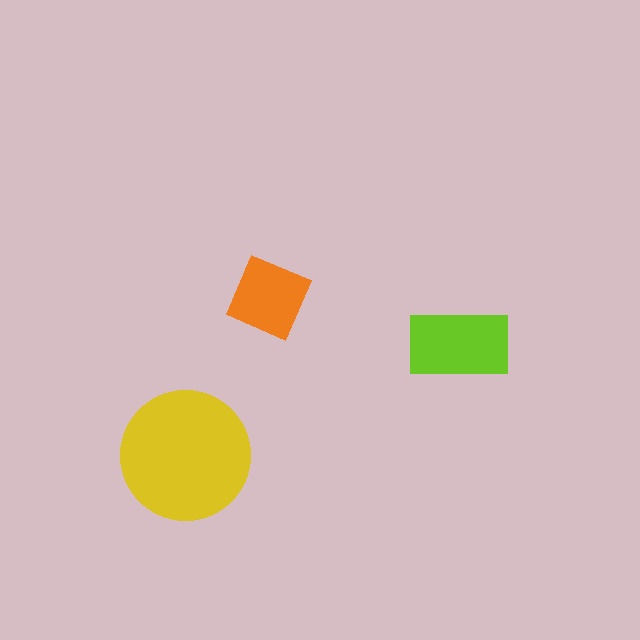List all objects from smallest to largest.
The orange square, the lime rectangle, the yellow circle.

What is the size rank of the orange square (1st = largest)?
3rd.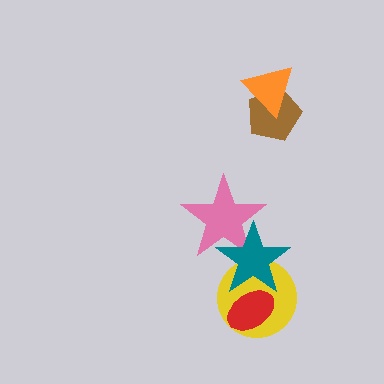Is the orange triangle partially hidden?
No, no other shape covers it.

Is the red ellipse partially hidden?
Yes, it is partially covered by another shape.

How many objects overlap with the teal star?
3 objects overlap with the teal star.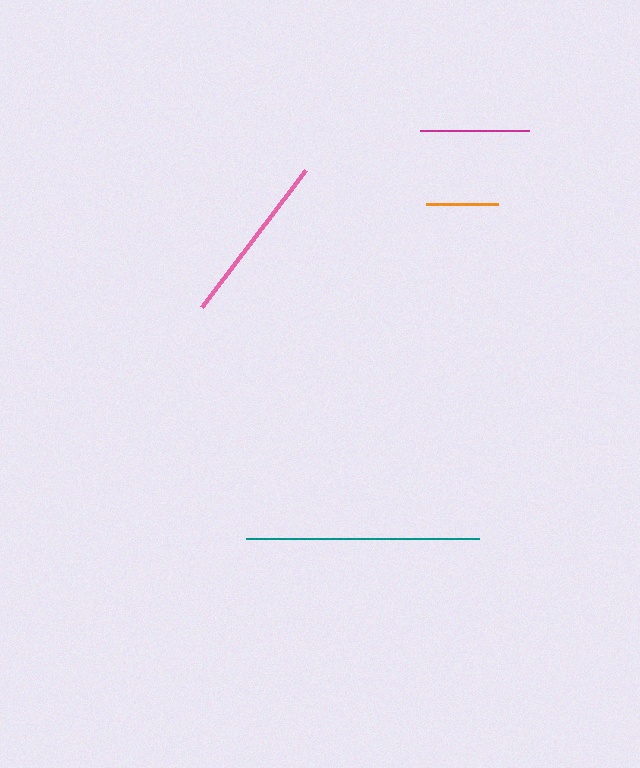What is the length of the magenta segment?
The magenta segment is approximately 109 pixels long.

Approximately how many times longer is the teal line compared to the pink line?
The teal line is approximately 1.4 times the length of the pink line.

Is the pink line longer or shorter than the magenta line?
The pink line is longer than the magenta line.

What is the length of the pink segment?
The pink segment is approximately 172 pixels long.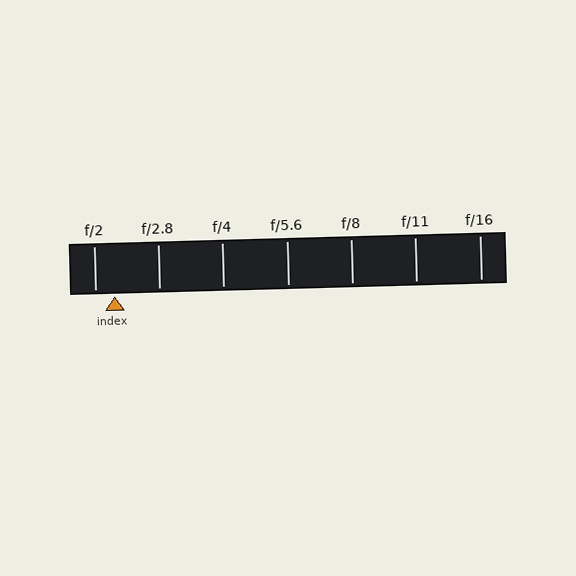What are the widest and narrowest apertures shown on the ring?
The widest aperture shown is f/2 and the narrowest is f/16.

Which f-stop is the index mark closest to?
The index mark is closest to f/2.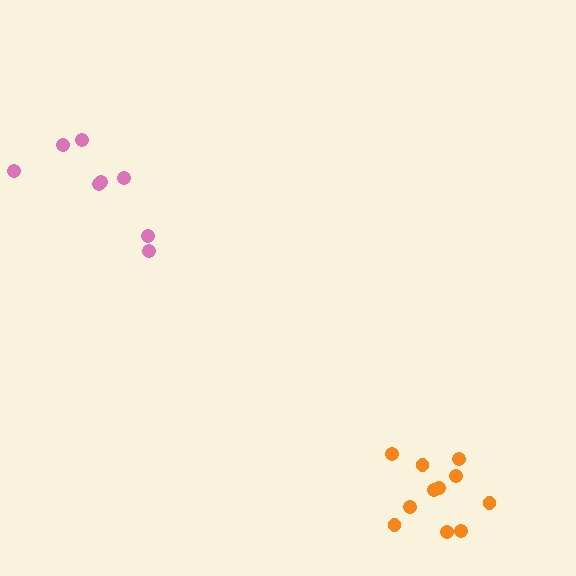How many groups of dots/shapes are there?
There are 2 groups.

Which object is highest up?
The pink cluster is topmost.